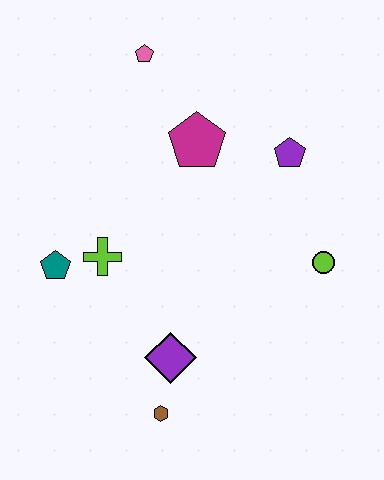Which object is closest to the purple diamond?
The brown hexagon is closest to the purple diamond.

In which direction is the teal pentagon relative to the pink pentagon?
The teal pentagon is below the pink pentagon.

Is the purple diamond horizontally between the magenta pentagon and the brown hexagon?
Yes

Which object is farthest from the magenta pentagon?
The brown hexagon is farthest from the magenta pentagon.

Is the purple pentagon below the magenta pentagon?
Yes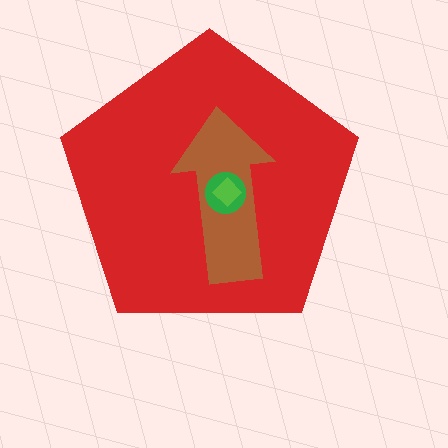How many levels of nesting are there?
4.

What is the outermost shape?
The red pentagon.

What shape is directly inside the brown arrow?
The green circle.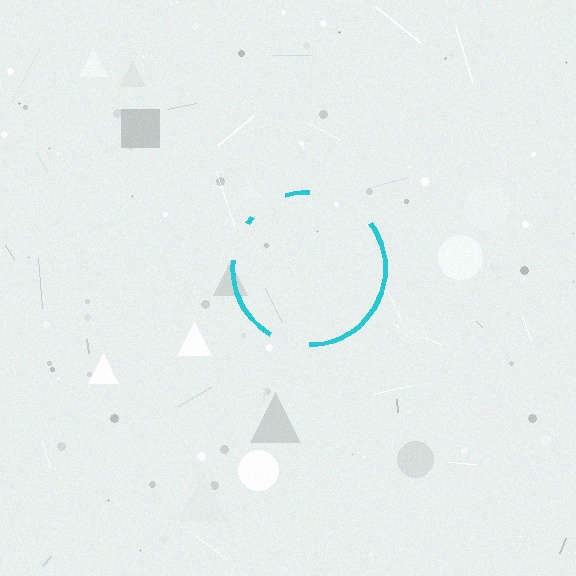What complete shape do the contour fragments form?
The contour fragments form a circle.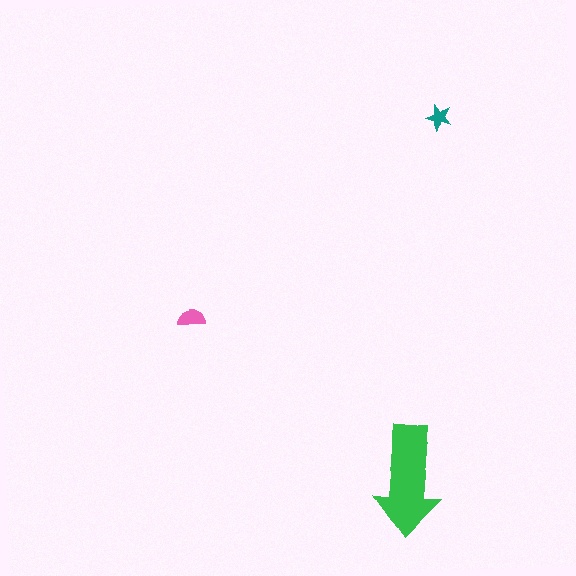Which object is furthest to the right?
The teal star is rightmost.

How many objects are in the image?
There are 3 objects in the image.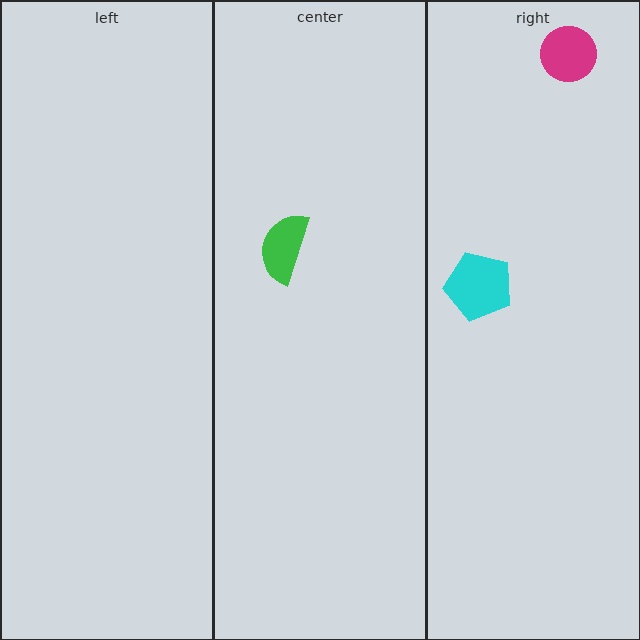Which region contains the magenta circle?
The right region.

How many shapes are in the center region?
1.